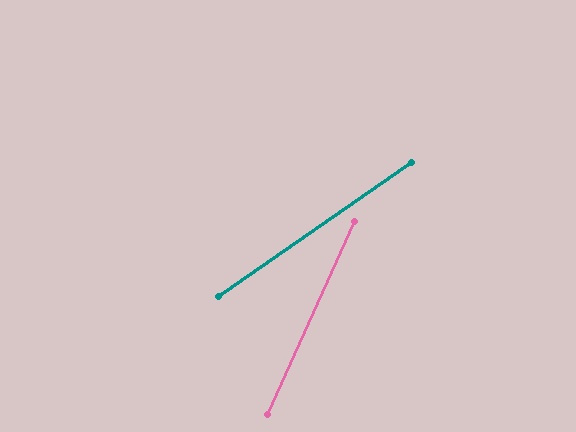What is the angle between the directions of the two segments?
Approximately 31 degrees.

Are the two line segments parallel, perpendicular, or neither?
Neither parallel nor perpendicular — they differ by about 31°.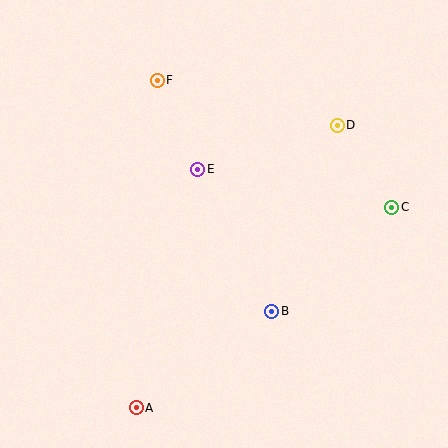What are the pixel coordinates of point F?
Point F is at (157, 80).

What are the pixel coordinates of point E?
Point E is at (198, 169).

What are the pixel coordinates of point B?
Point B is at (272, 311).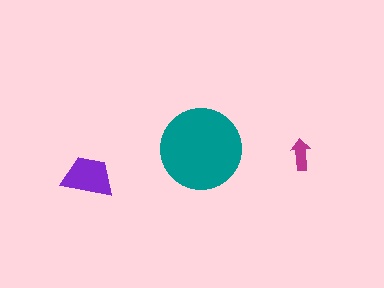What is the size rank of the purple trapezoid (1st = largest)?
2nd.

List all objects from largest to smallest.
The teal circle, the purple trapezoid, the magenta arrow.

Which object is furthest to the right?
The magenta arrow is rightmost.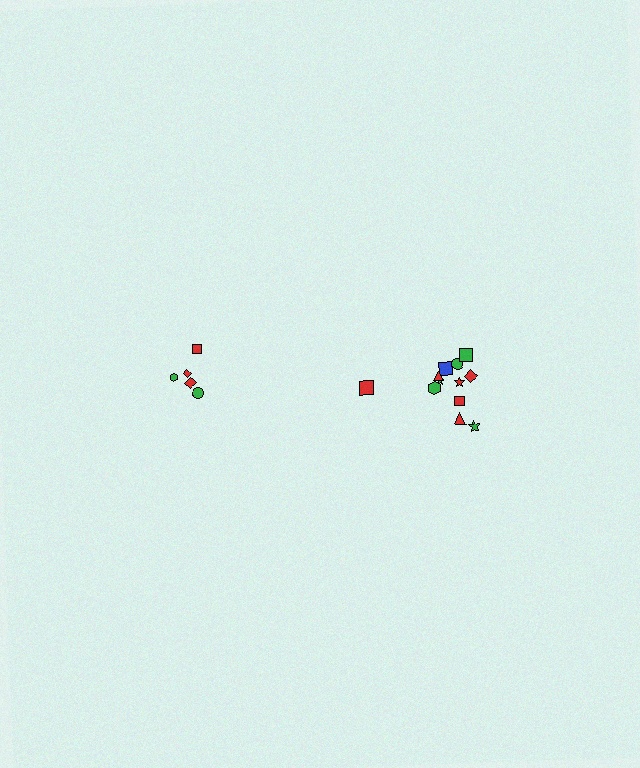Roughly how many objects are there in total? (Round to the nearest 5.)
Roughly 15 objects in total.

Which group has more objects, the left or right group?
The right group.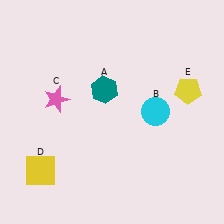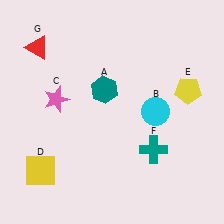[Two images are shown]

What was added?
A teal cross (F), a red triangle (G) were added in Image 2.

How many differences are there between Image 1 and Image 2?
There are 2 differences between the two images.